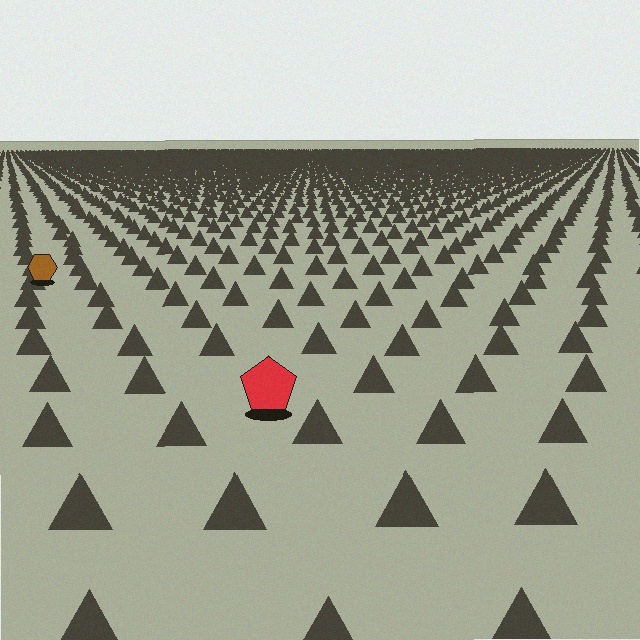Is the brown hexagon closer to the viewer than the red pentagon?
No. The red pentagon is closer — you can tell from the texture gradient: the ground texture is coarser near it.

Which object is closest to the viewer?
The red pentagon is closest. The texture marks near it are larger and more spread out.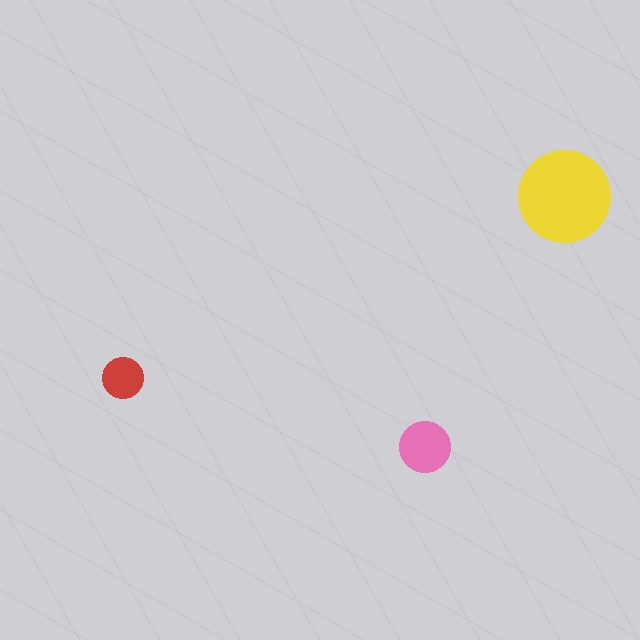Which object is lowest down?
The pink circle is bottommost.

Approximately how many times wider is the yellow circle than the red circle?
About 2.5 times wider.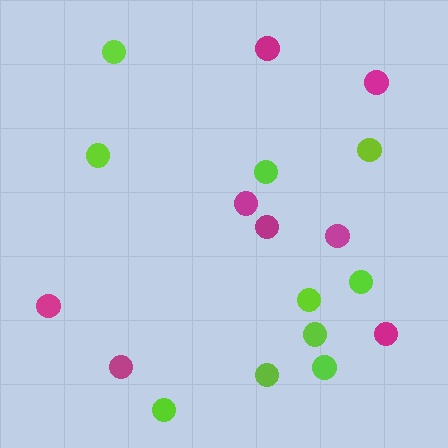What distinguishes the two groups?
There are 2 groups: one group of magenta circles (8) and one group of lime circles (10).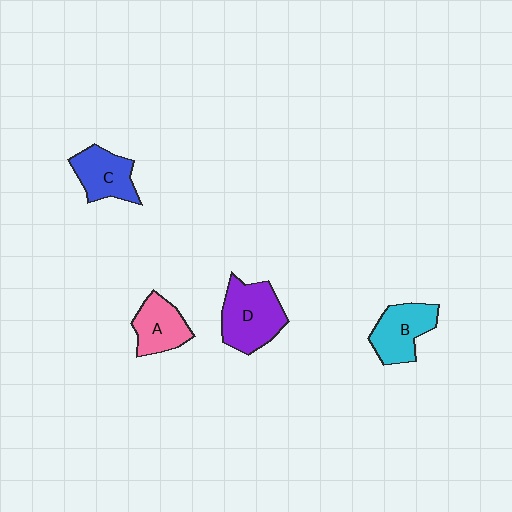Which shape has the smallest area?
Shape A (pink).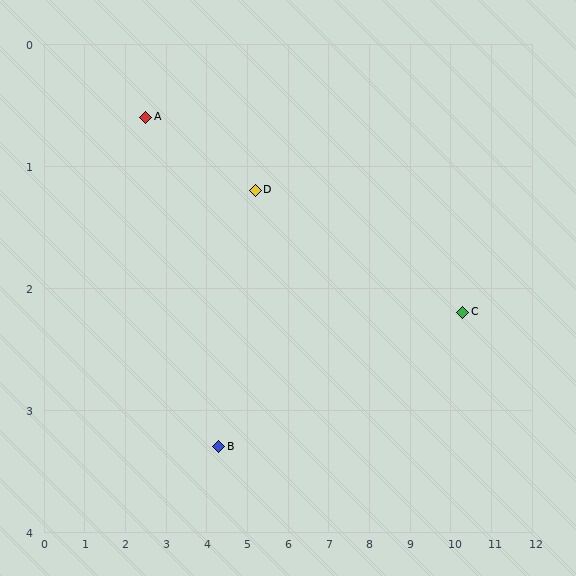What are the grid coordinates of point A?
Point A is at approximately (2.5, 0.6).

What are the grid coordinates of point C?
Point C is at approximately (10.3, 2.2).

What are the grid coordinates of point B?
Point B is at approximately (4.3, 3.3).